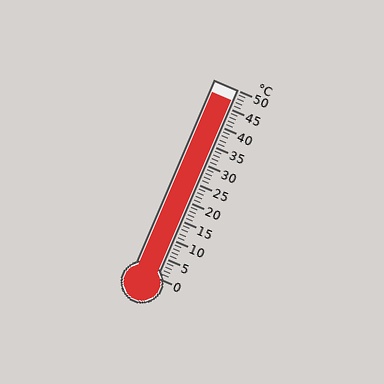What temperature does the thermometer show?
The thermometer shows approximately 47°C.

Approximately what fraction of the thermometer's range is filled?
The thermometer is filled to approximately 95% of its range.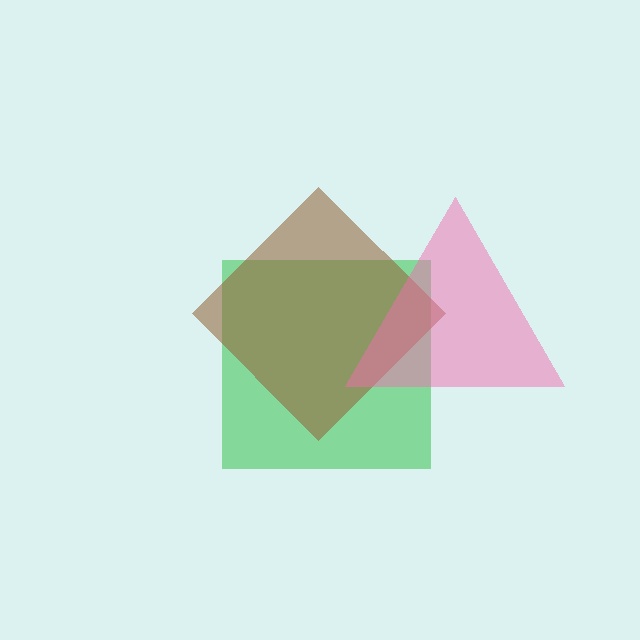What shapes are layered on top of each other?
The layered shapes are: a green square, a brown diamond, a pink triangle.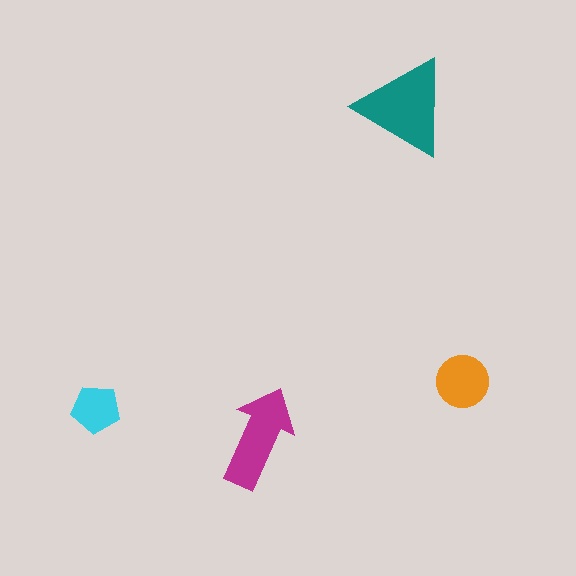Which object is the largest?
The teal triangle.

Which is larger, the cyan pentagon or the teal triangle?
The teal triangle.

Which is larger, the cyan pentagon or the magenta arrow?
The magenta arrow.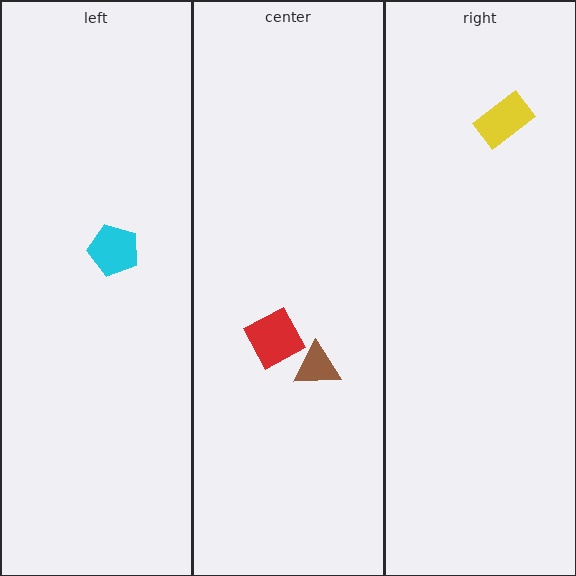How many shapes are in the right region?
1.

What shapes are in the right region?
The yellow rectangle.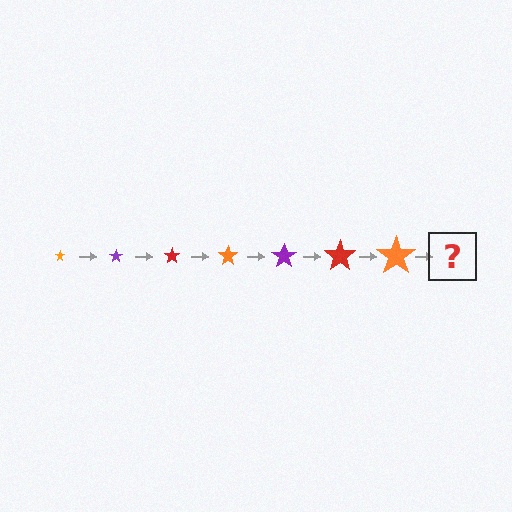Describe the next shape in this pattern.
It should be a purple star, larger than the previous one.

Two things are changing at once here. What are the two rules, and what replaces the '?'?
The two rules are that the star grows larger each step and the color cycles through orange, purple, and red. The '?' should be a purple star, larger than the previous one.